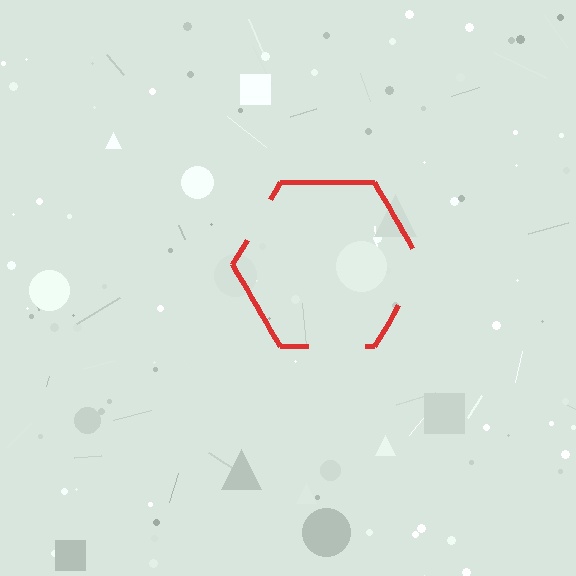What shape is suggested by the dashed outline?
The dashed outline suggests a hexagon.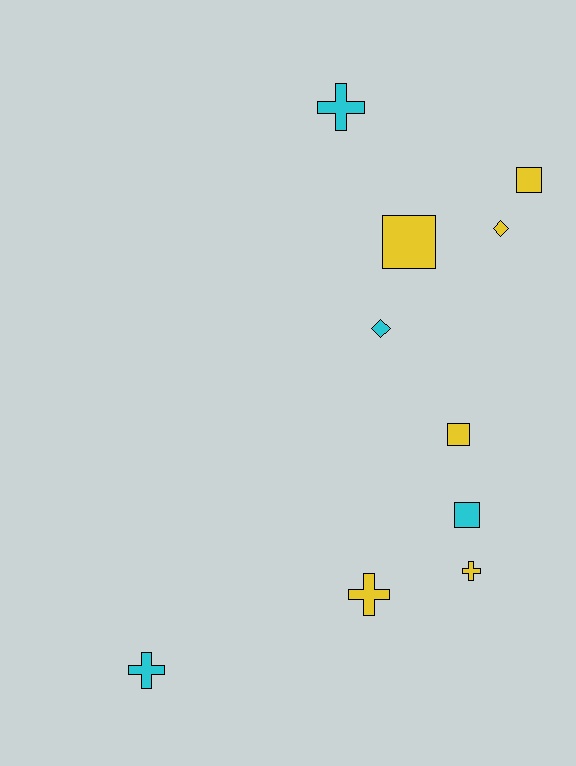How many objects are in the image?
There are 10 objects.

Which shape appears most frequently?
Square, with 4 objects.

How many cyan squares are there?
There is 1 cyan square.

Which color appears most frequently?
Yellow, with 6 objects.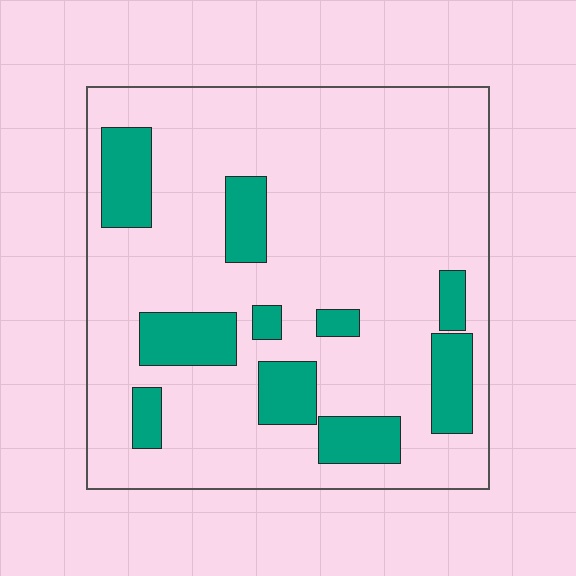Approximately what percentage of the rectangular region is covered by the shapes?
Approximately 20%.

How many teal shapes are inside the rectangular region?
10.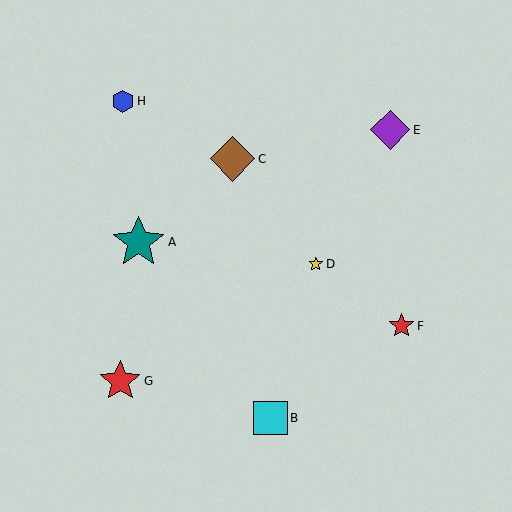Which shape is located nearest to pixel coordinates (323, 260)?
The yellow star (labeled D) at (316, 264) is nearest to that location.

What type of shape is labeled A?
Shape A is a teal star.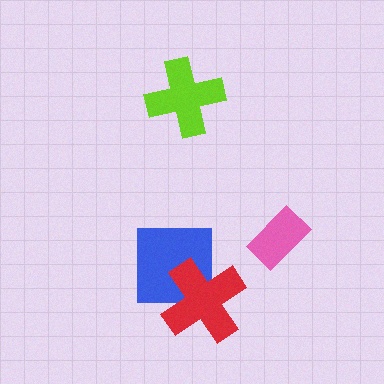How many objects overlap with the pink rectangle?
0 objects overlap with the pink rectangle.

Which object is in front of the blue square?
The red cross is in front of the blue square.